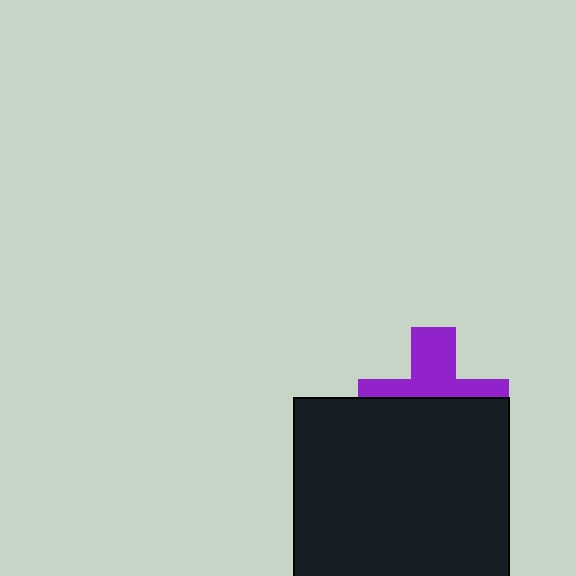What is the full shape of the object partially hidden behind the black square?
The partially hidden object is a purple cross.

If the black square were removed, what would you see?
You would see the complete purple cross.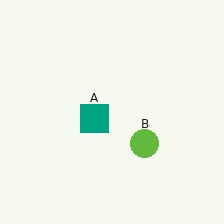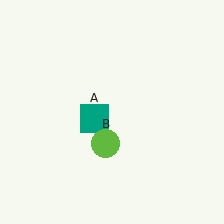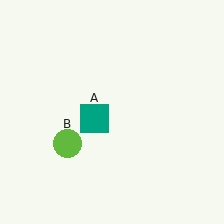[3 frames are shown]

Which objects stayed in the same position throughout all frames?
Teal square (object A) remained stationary.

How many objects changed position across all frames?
1 object changed position: lime circle (object B).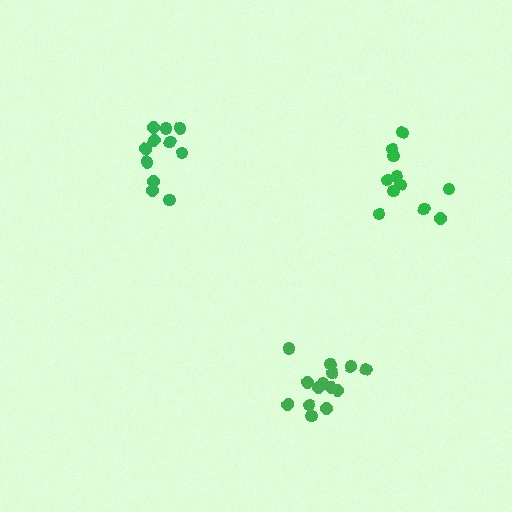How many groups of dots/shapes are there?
There are 3 groups.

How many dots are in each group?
Group 1: 11 dots, Group 2: 11 dots, Group 3: 14 dots (36 total).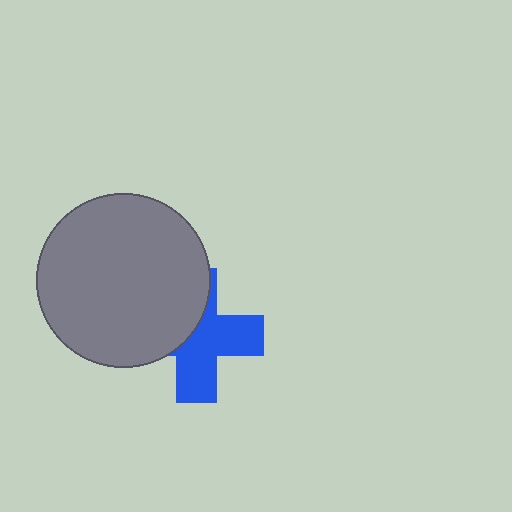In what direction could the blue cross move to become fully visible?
The blue cross could move right. That would shift it out from behind the gray circle entirely.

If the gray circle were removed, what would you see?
You would see the complete blue cross.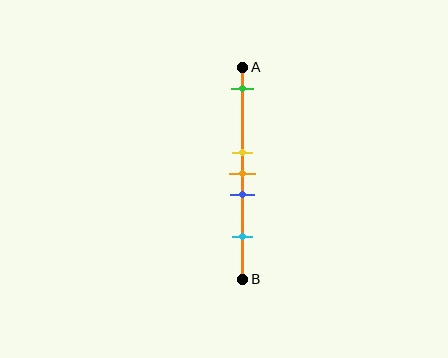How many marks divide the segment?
There are 5 marks dividing the segment.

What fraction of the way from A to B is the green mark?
The green mark is approximately 10% (0.1) of the way from A to B.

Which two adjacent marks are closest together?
The yellow and orange marks are the closest adjacent pair.